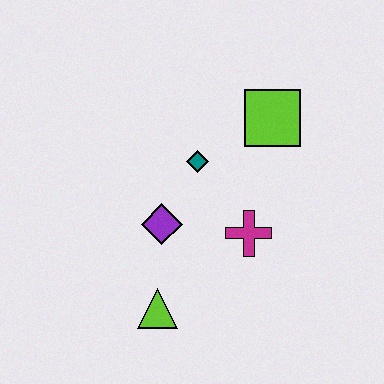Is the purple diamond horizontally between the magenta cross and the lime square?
No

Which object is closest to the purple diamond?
The teal diamond is closest to the purple diamond.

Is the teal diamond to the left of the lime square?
Yes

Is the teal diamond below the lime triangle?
No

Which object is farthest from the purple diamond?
The lime square is farthest from the purple diamond.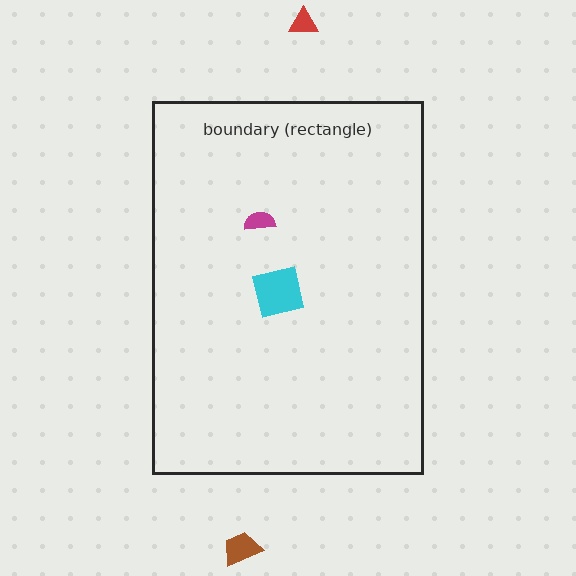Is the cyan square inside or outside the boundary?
Inside.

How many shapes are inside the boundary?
2 inside, 2 outside.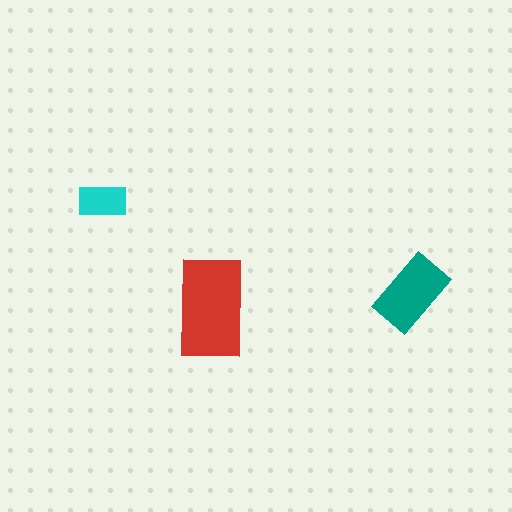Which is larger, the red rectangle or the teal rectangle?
The red one.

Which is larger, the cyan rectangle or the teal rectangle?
The teal one.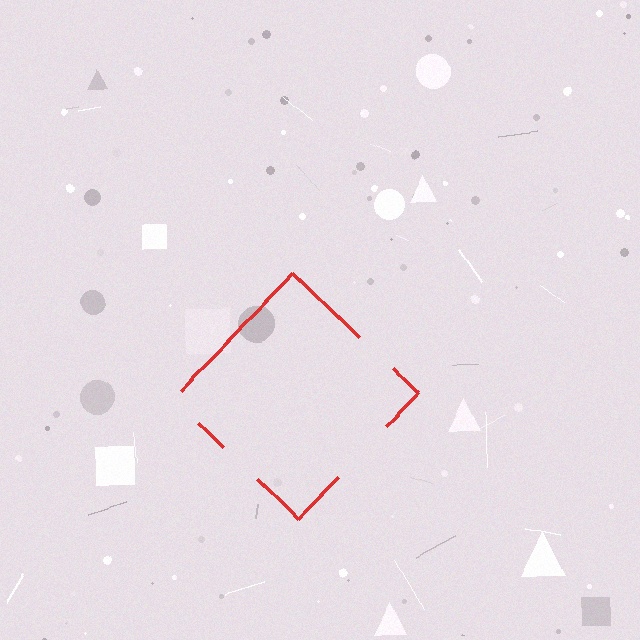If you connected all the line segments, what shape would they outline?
They would outline a diamond.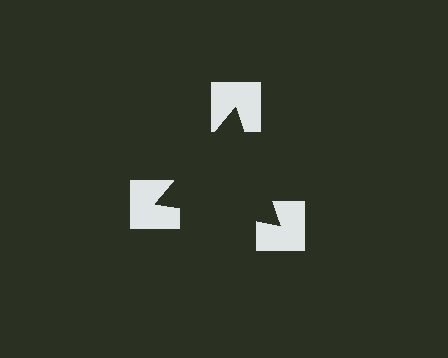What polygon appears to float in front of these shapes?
An illusory triangle — its edges are inferred from the aligned wedge cuts in the notched squares, not physically drawn.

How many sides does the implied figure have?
3 sides.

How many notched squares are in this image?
There are 3 — one at each vertex of the illusory triangle.